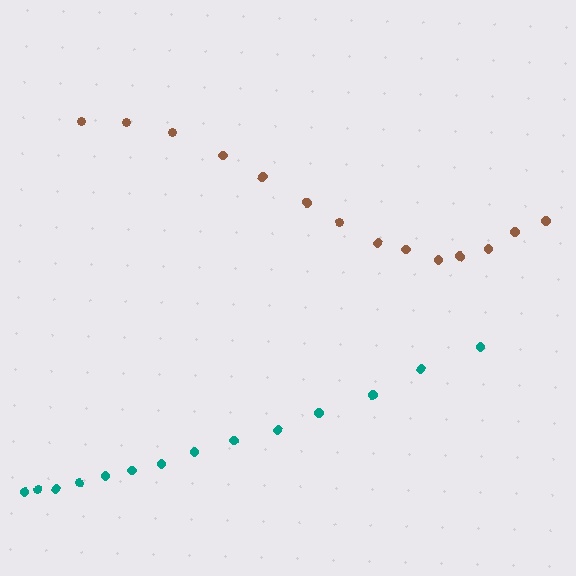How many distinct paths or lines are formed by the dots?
There are 2 distinct paths.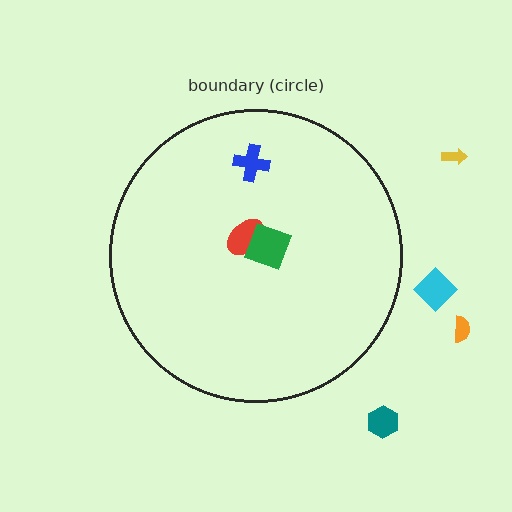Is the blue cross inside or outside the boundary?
Inside.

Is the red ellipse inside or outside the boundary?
Inside.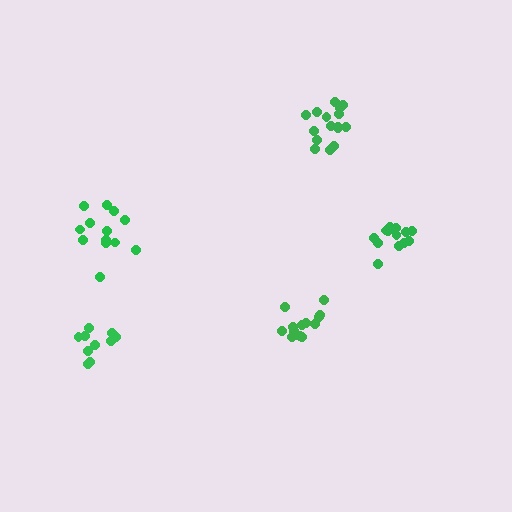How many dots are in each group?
Group 1: 10 dots, Group 2: 13 dots, Group 3: 14 dots, Group 4: 13 dots, Group 5: 16 dots (66 total).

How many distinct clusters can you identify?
There are 5 distinct clusters.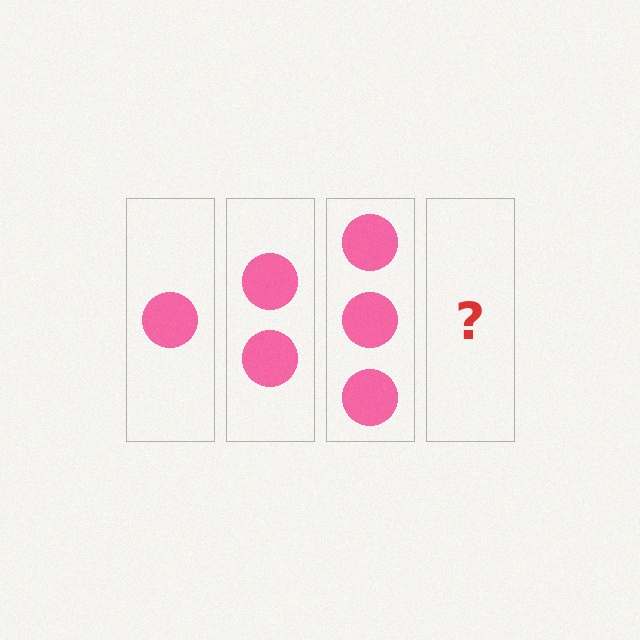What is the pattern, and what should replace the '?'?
The pattern is that each step adds one more circle. The '?' should be 4 circles.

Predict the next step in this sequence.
The next step is 4 circles.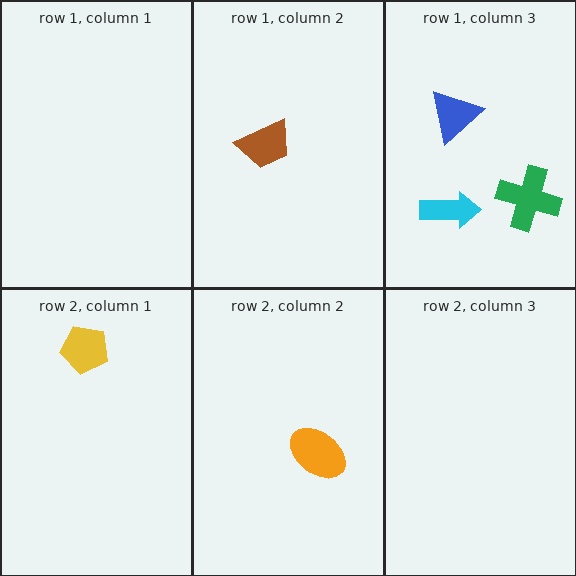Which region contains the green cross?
The row 1, column 3 region.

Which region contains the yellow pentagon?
The row 2, column 1 region.